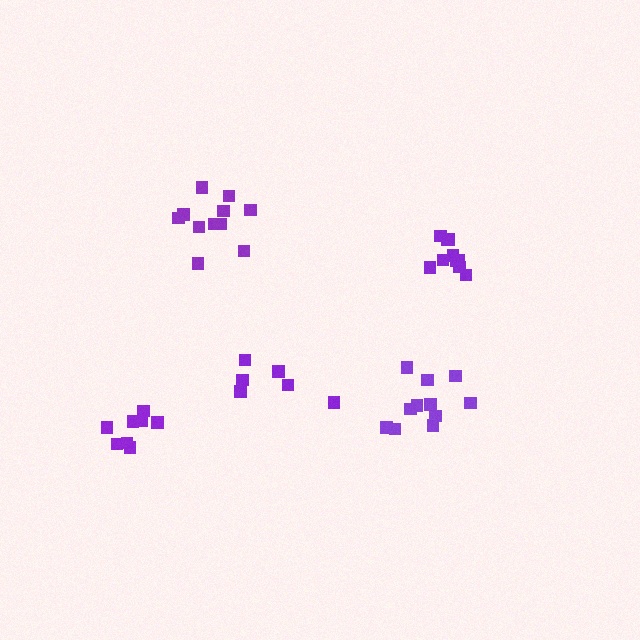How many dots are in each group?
Group 1: 8 dots, Group 2: 11 dots, Group 3: 11 dots, Group 4: 10 dots, Group 5: 6 dots (46 total).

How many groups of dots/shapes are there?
There are 5 groups.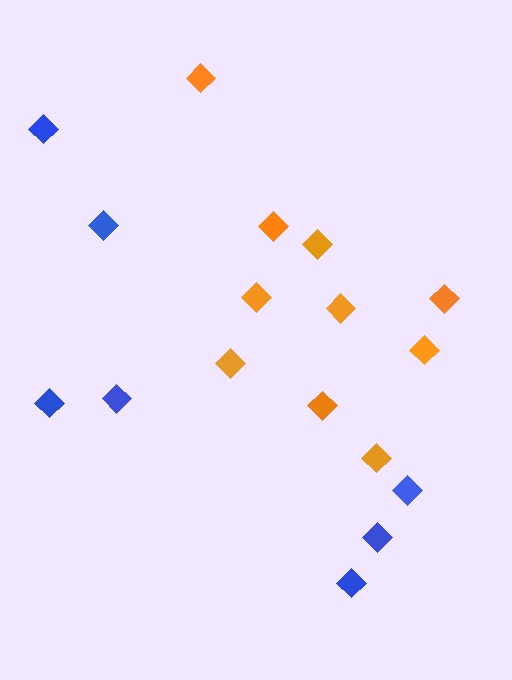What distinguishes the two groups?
There are 2 groups: one group of blue diamonds (7) and one group of orange diamonds (10).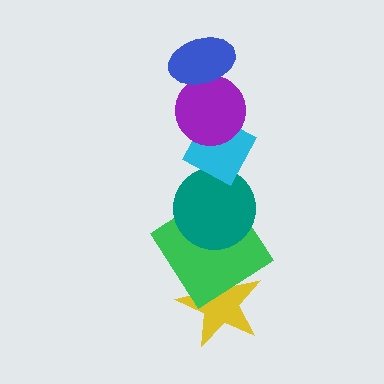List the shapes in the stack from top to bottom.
From top to bottom: the blue ellipse, the purple circle, the cyan diamond, the teal circle, the green diamond, the yellow star.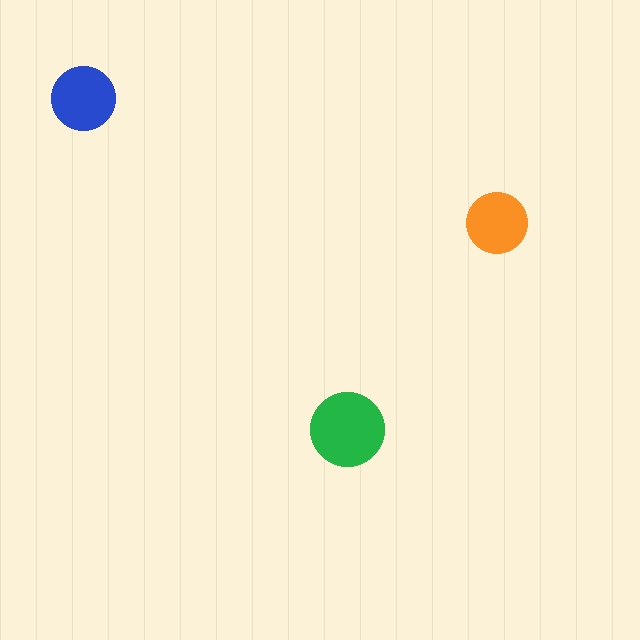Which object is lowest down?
The green circle is bottommost.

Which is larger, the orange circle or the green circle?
The green one.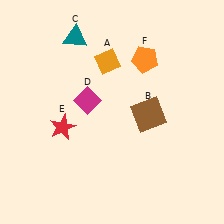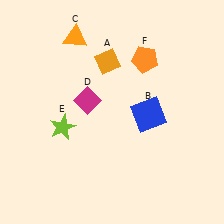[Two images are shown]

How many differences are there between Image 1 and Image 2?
There are 3 differences between the two images.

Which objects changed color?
B changed from brown to blue. C changed from teal to orange. E changed from red to lime.